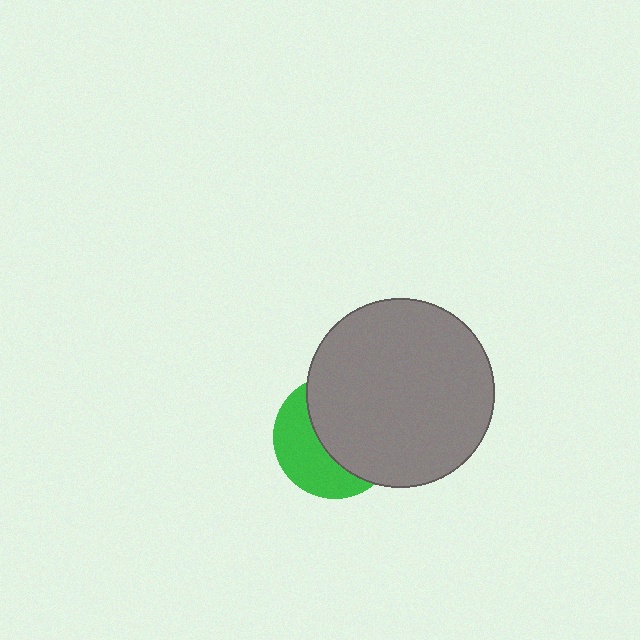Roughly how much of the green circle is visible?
A small part of it is visible (roughly 41%).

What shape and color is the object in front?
The object in front is a gray circle.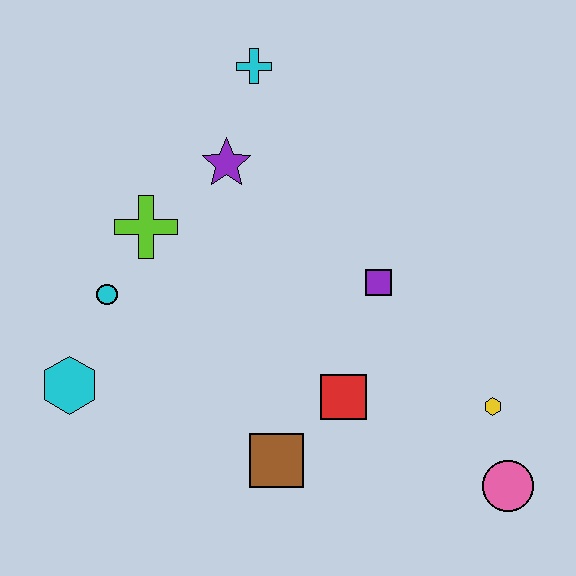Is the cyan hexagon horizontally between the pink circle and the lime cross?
No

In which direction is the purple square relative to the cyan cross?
The purple square is below the cyan cross.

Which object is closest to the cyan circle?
The lime cross is closest to the cyan circle.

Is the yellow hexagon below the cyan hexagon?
Yes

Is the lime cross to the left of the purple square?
Yes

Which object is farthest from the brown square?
The cyan cross is farthest from the brown square.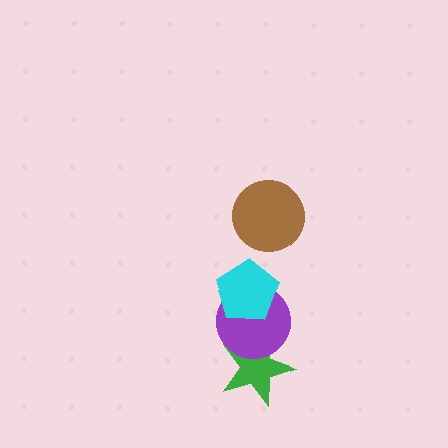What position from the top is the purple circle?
The purple circle is 3rd from the top.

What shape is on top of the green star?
The purple circle is on top of the green star.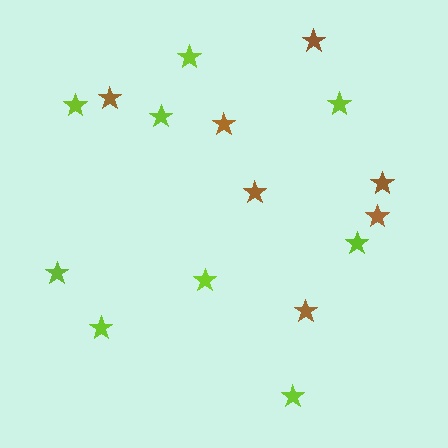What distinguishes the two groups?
There are 2 groups: one group of brown stars (7) and one group of lime stars (9).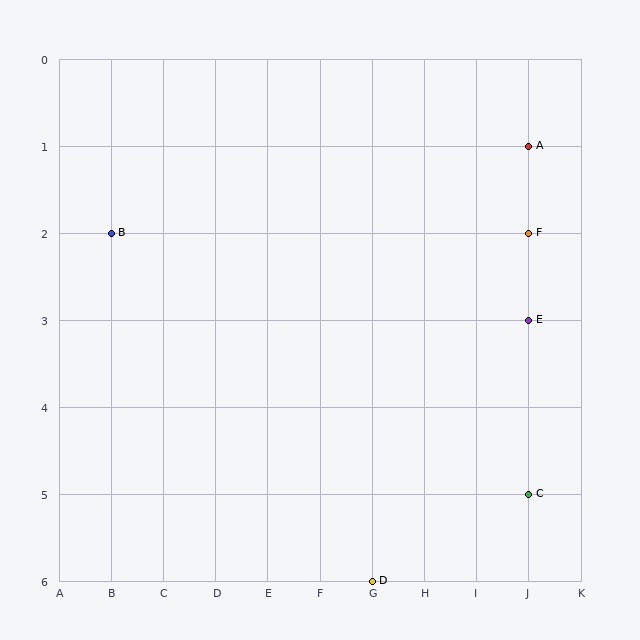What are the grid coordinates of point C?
Point C is at grid coordinates (J, 5).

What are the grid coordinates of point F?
Point F is at grid coordinates (J, 2).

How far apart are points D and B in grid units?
Points D and B are 5 columns and 4 rows apart (about 6.4 grid units diagonally).